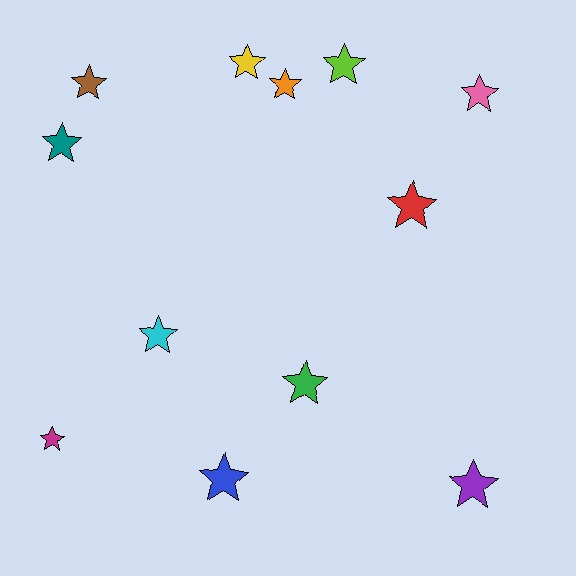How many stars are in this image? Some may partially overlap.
There are 12 stars.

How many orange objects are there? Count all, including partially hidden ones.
There is 1 orange object.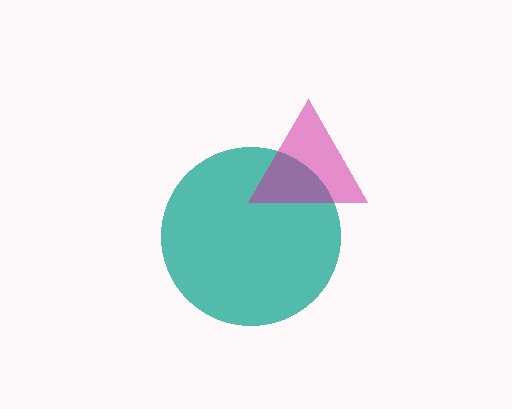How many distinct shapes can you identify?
There are 2 distinct shapes: a teal circle, a magenta triangle.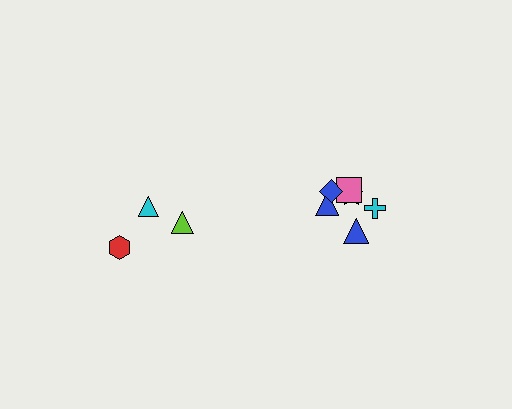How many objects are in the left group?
There are 3 objects.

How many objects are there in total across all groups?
There are 9 objects.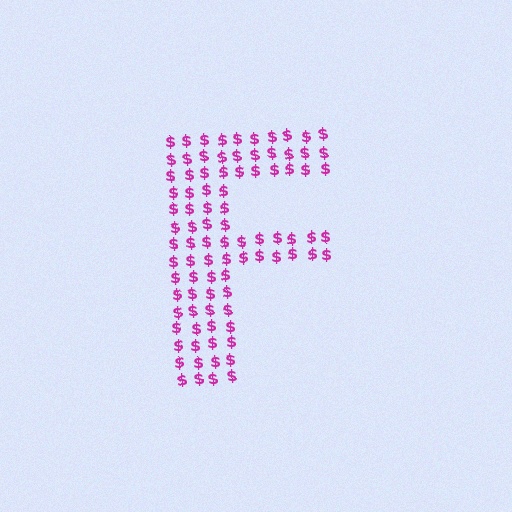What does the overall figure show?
The overall figure shows the letter F.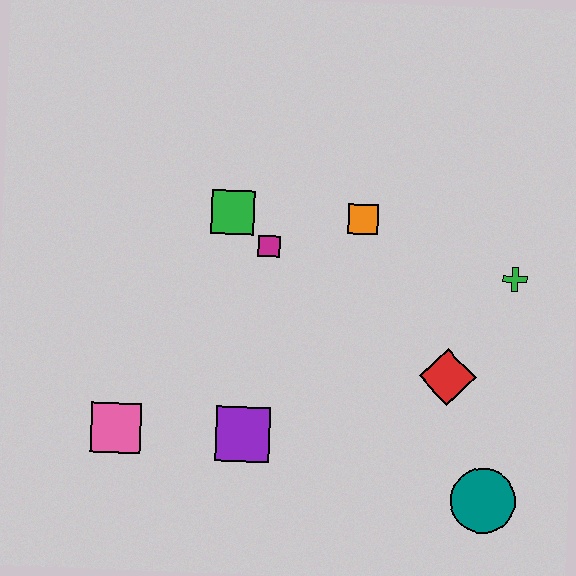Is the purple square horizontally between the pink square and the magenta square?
Yes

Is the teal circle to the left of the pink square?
No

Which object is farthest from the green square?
The teal circle is farthest from the green square.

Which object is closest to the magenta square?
The green square is closest to the magenta square.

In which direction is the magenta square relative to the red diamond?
The magenta square is to the left of the red diamond.